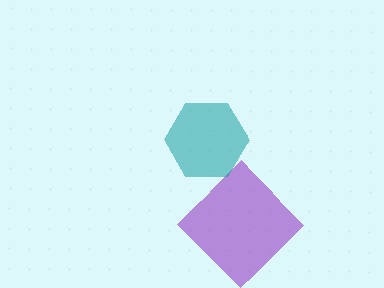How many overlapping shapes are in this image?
There are 2 overlapping shapes in the image.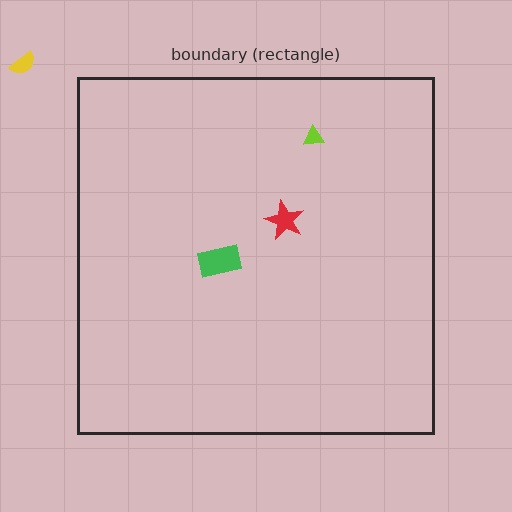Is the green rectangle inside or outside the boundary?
Inside.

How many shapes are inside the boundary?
3 inside, 1 outside.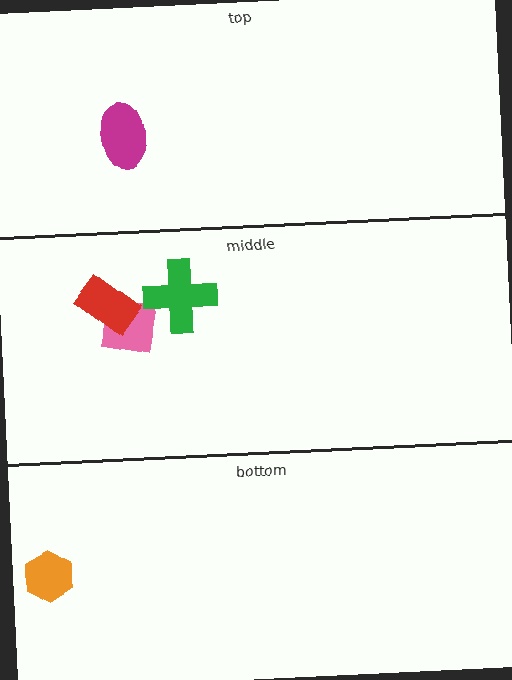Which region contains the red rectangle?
The middle region.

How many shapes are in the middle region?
3.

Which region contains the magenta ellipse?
The top region.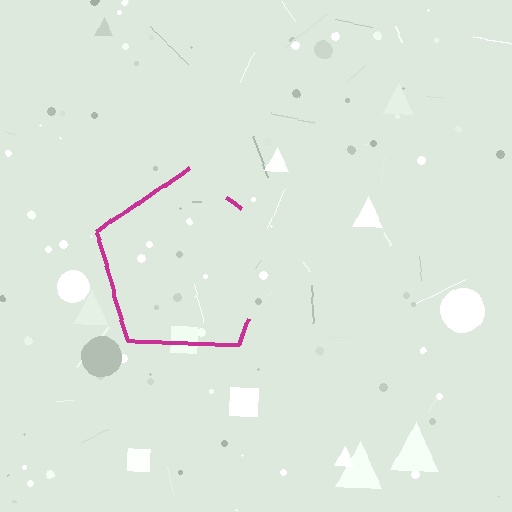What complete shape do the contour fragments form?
The contour fragments form a pentagon.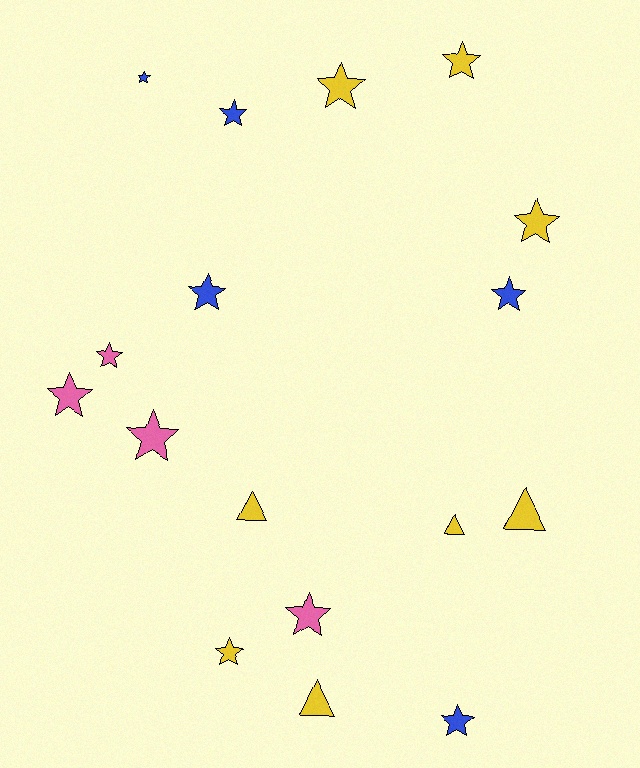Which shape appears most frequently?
Star, with 13 objects.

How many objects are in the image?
There are 17 objects.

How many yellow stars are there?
There are 4 yellow stars.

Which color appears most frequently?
Yellow, with 8 objects.